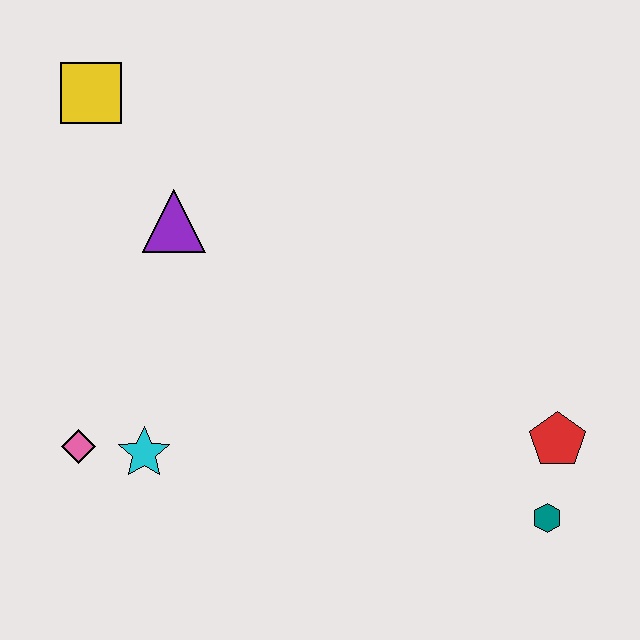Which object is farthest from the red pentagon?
The yellow square is farthest from the red pentagon.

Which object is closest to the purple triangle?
The yellow square is closest to the purple triangle.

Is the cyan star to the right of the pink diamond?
Yes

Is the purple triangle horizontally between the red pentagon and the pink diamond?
Yes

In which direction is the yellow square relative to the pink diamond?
The yellow square is above the pink diamond.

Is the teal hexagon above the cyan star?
No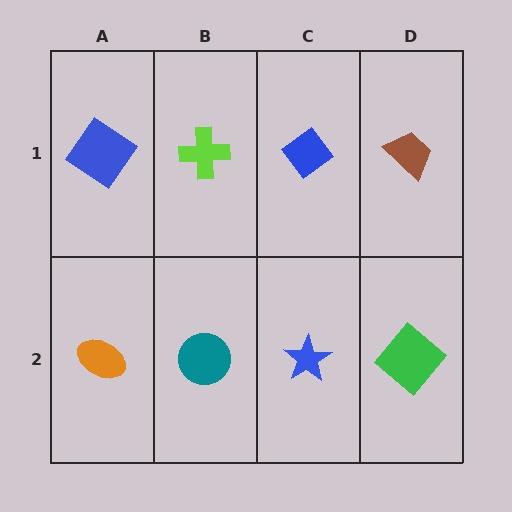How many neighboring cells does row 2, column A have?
2.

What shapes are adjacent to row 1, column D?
A green diamond (row 2, column D), a blue diamond (row 1, column C).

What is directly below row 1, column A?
An orange ellipse.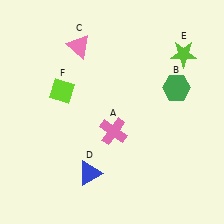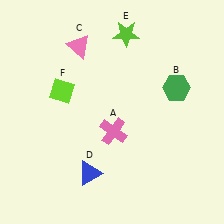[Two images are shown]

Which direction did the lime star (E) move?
The lime star (E) moved left.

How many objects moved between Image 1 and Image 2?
1 object moved between the two images.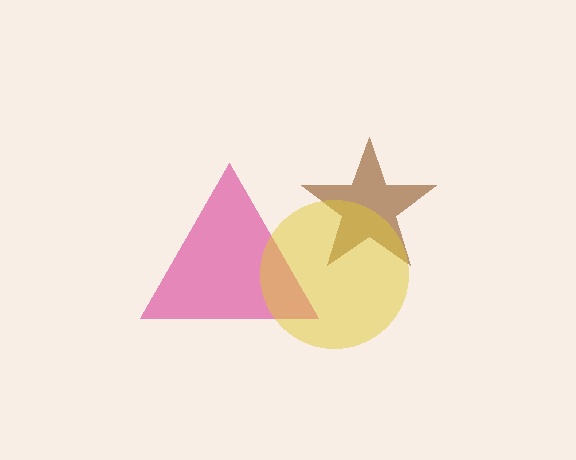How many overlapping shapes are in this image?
There are 3 overlapping shapes in the image.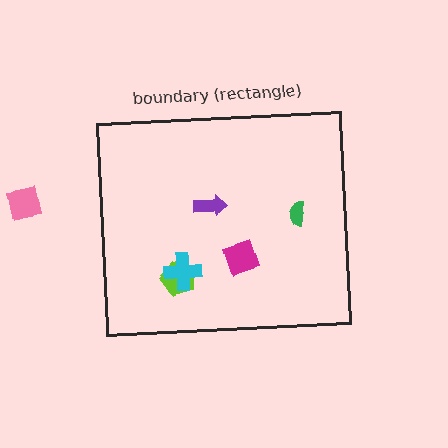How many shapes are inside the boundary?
5 inside, 1 outside.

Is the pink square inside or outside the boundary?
Outside.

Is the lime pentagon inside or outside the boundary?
Inside.